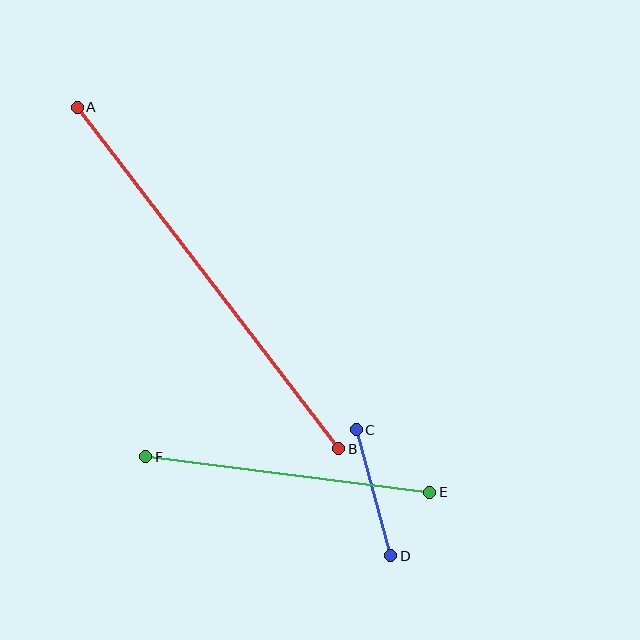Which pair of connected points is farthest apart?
Points A and B are farthest apart.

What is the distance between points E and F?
The distance is approximately 286 pixels.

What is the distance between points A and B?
The distance is approximately 430 pixels.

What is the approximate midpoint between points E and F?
The midpoint is at approximately (288, 474) pixels.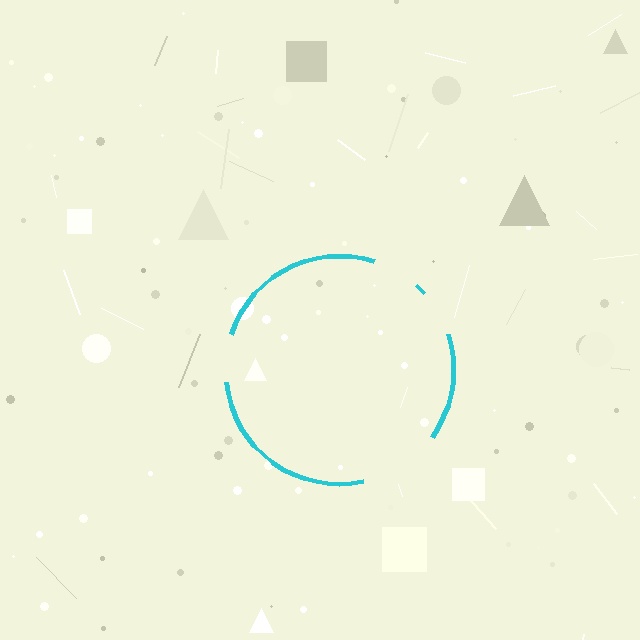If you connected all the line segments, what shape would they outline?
They would outline a circle.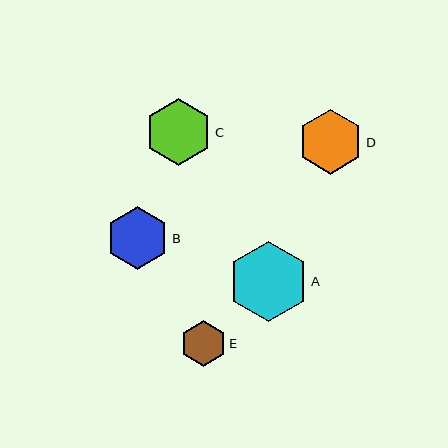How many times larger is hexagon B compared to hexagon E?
Hexagon B is approximately 1.4 times the size of hexagon E.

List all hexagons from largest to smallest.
From largest to smallest: A, C, D, B, E.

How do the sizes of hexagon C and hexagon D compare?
Hexagon C and hexagon D are approximately the same size.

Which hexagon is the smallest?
Hexagon E is the smallest with a size of approximately 46 pixels.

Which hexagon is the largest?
Hexagon A is the largest with a size of approximately 80 pixels.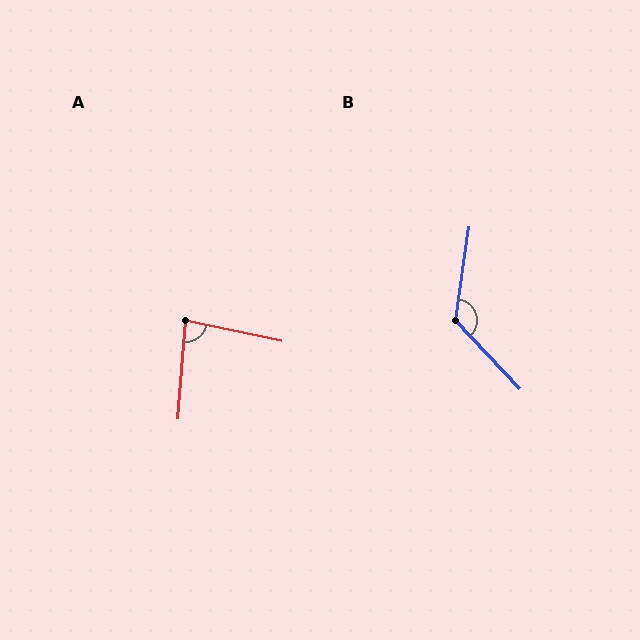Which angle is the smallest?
A, at approximately 82 degrees.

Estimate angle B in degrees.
Approximately 128 degrees.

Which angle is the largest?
B, at approximately 128 degrees.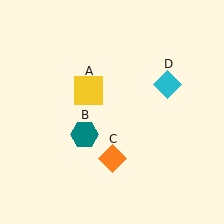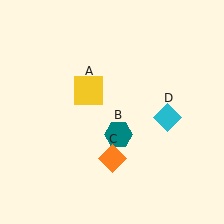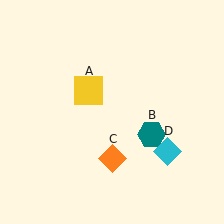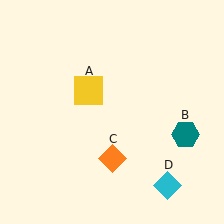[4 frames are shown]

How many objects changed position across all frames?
2 objects changed position: teal hexagon (object B), cyan diamond (object D).